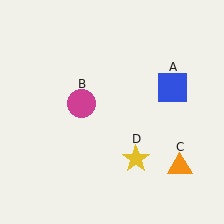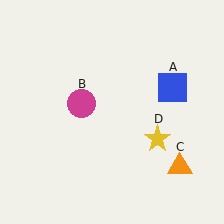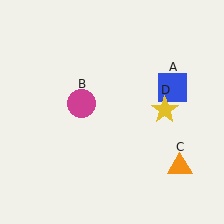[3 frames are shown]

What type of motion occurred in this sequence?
The yellow star (object D) rotated counterclockwise around the center of the scene.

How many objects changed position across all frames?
1 object changed position: yellow star (object D).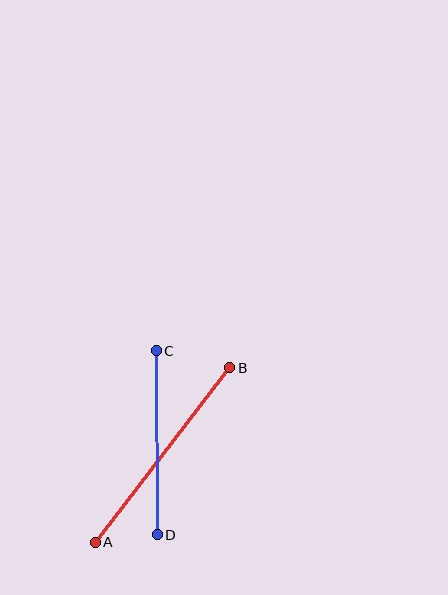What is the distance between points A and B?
The distance is approximately 220 pixels.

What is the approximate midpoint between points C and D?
The midpoint is at approximately (157, 443) pixels.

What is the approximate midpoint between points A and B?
The midpoint is at approximately (162, 455) pixels.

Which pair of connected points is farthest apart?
Points A and B are farthest apart.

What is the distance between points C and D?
The distance is approximately 184 pixels.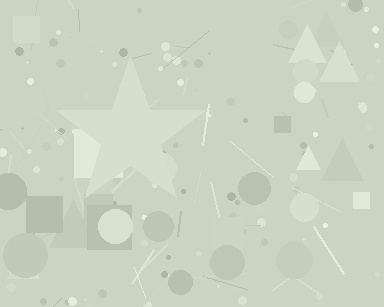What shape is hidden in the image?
A star is hidden in the image.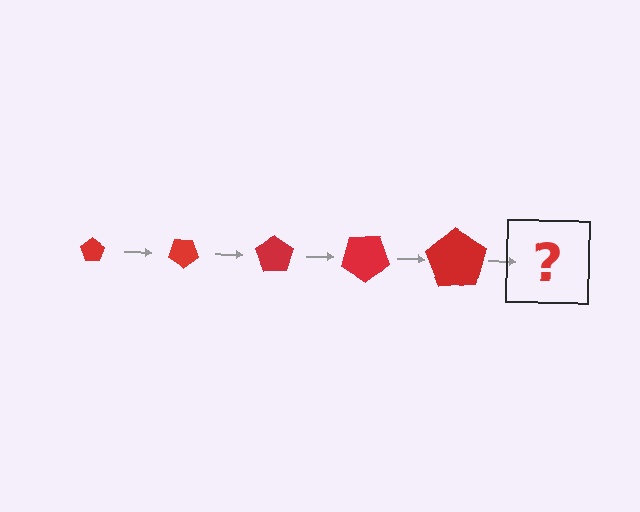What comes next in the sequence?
The next element should be a pentagon, larger than the previous one and rotated 175 degrees from the start.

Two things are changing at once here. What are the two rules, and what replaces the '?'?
The two rules are that the pentagon grows larger each step and it rotates 35 degrees each step. The '?' should be a pentagon, larger than the previous one and rotated 175 degrees from the start.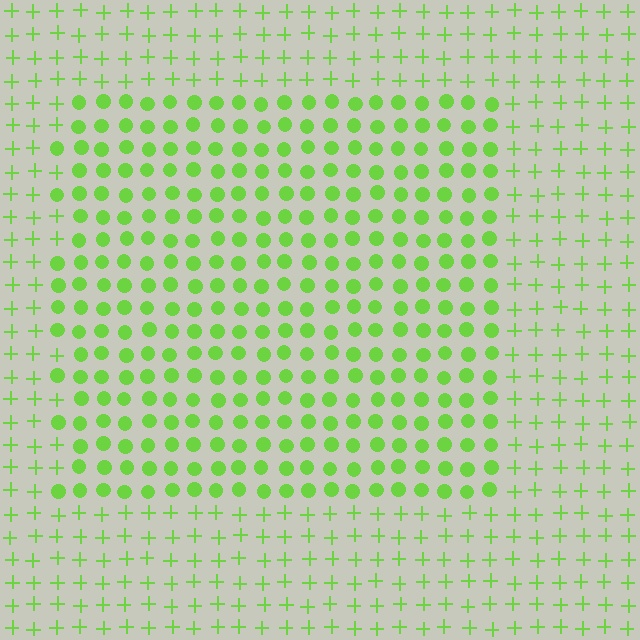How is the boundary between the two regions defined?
The boundary is defined by a change in element shape: circles inside vs. plus signs outside. All elements share the same color and spacing.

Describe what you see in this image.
The image is filled with small lime elements arranged in a uniform grid. A rectangle-shaped region contains circles, while the surrounding area contains plus signs. The boundary is defined purely by the change in element shape.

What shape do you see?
I see a rectangle.